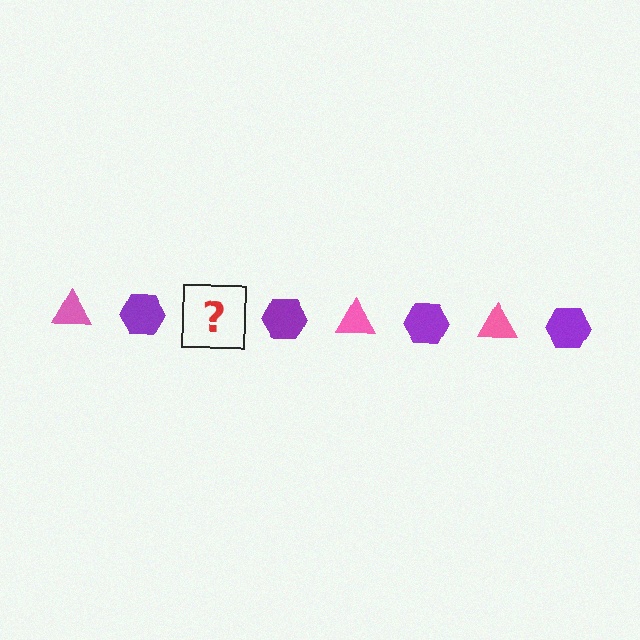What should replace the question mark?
The question mark should be replaced with a pink triangle.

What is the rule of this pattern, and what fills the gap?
The rule is that the pattern alternates between pink triangle and purple hexagon. The gap should be filled with a pink triangle.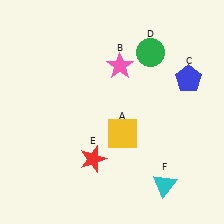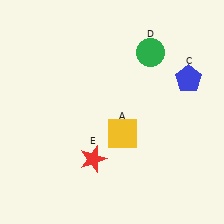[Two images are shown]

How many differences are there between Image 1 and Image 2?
There are 2 differences between the two images.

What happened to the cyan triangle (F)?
The cyan triangle (F) was removed in Image 2. It was in the bottom-right area of Image 1.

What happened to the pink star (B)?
The pink star (B) was removed in Image 2. It was in the top-right area of Image 1.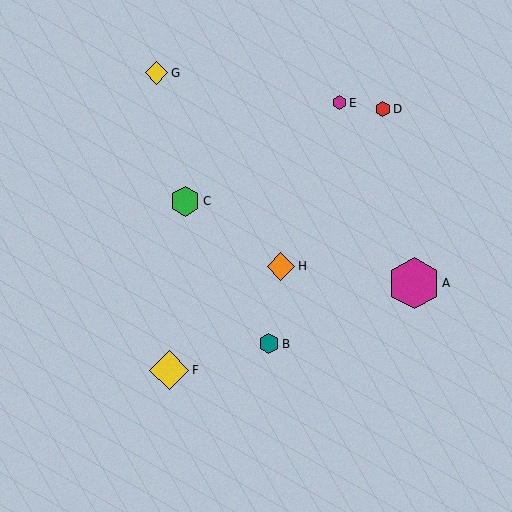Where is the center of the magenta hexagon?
The center of the magenta hexagon is at (339, 103).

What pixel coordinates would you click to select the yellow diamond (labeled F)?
Click at (169, 370) to select the yellow diamond F.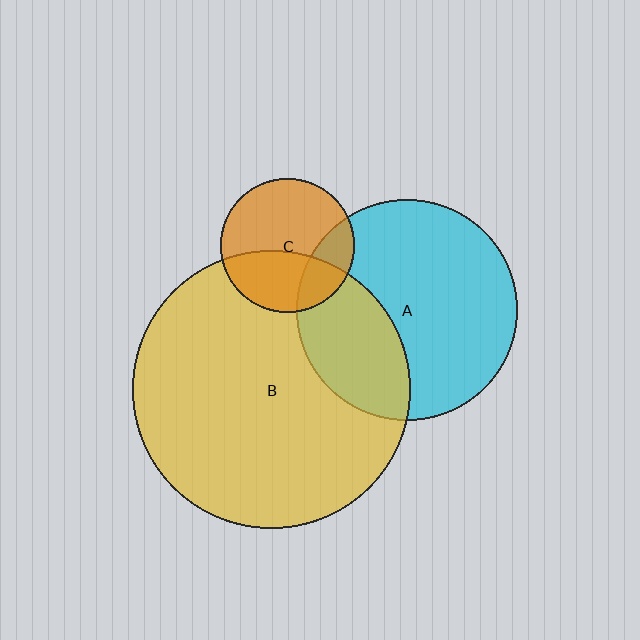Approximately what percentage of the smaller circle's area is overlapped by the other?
Approximately 20%.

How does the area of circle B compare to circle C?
Approximately 4.3 times.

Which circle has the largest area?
Circle B (yellow).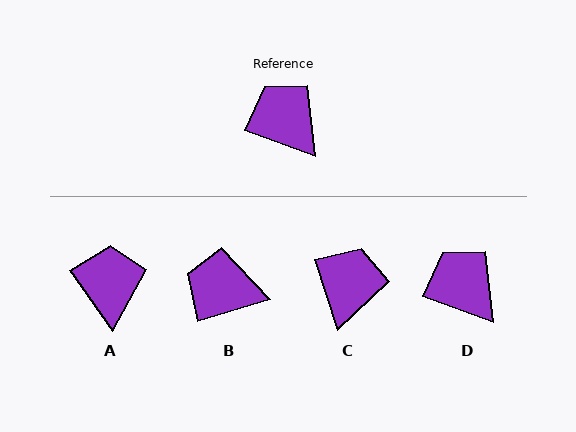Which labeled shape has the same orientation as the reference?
D.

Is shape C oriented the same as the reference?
No, it is off by about 52 degrees.